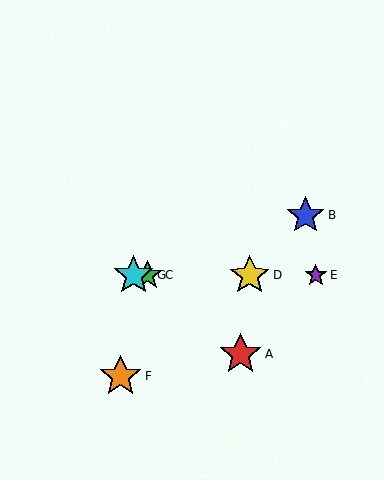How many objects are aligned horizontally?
4 objects (C, D, E, G) are aligned horizontally.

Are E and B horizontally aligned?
No, E is at y≈275 and B is at y≈215.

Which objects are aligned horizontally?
Objects C, D, E, G are aligned horizontally.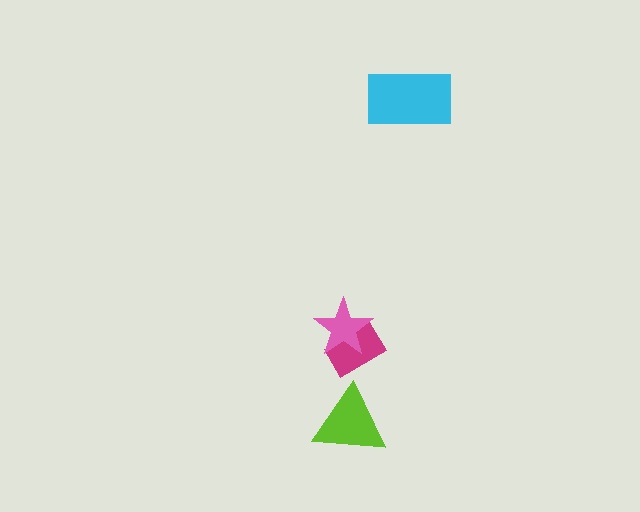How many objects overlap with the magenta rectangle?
1 object overlaps with the magenta rectangle.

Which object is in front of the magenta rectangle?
The pink star is in front of the magenta rectangle.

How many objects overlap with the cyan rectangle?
0 objects overlap with the cyan rectangle.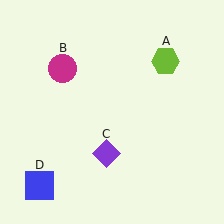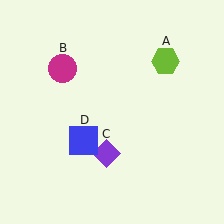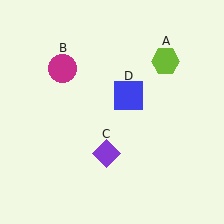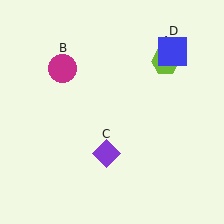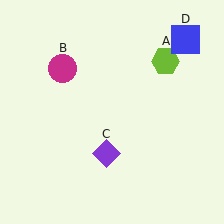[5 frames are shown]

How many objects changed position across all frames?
1 object changed position: blue square (object D).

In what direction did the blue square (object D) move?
The blue square (object D) moved up and to the right.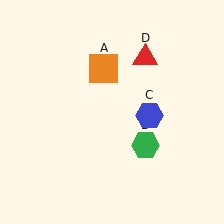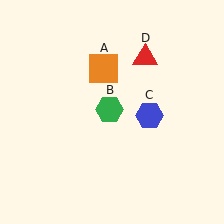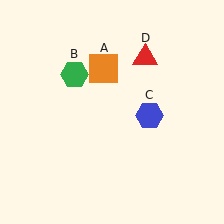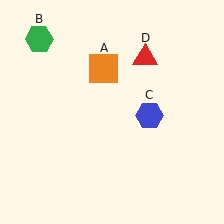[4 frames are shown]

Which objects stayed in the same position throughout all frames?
Orange square (object A) and blue hexagon (object C) and red triangle (object D) remained stationary.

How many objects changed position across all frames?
1 object changed position: green hexagon (object B).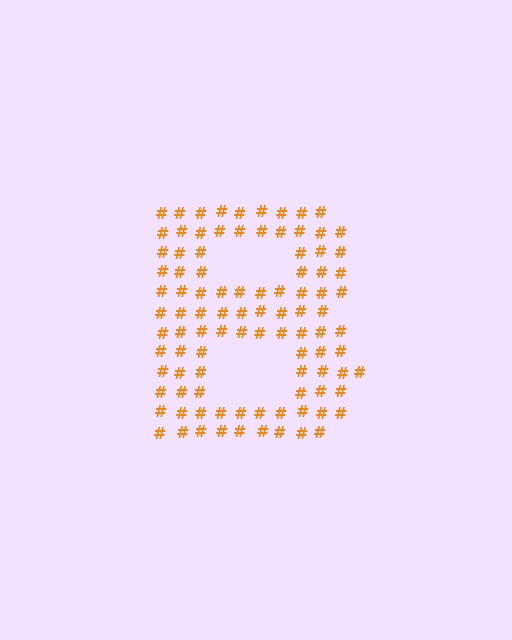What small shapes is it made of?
It is made of small hash symbols.